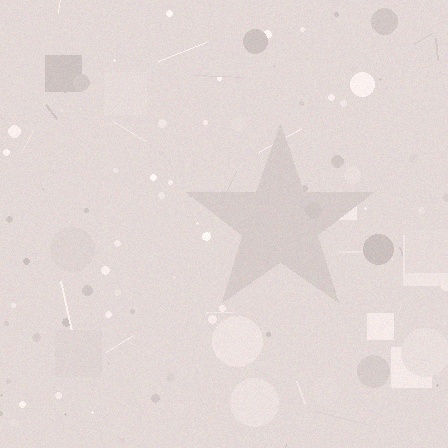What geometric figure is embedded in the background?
A star is embedded in the background.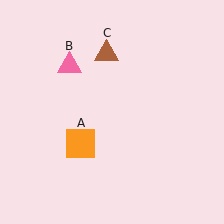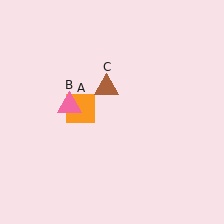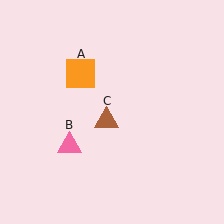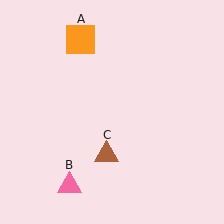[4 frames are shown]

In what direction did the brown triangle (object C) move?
The brown triangle (object C) moved down.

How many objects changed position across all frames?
3 objects changed position: orange square (object A), pink triangle (object B), brown triangle (object C).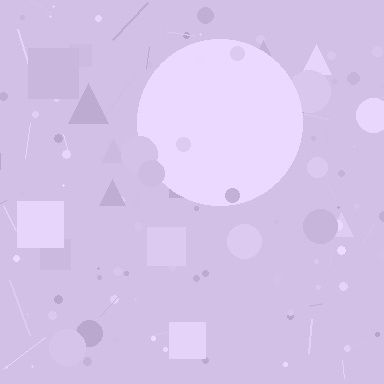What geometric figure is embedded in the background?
A circle is embedded in the background.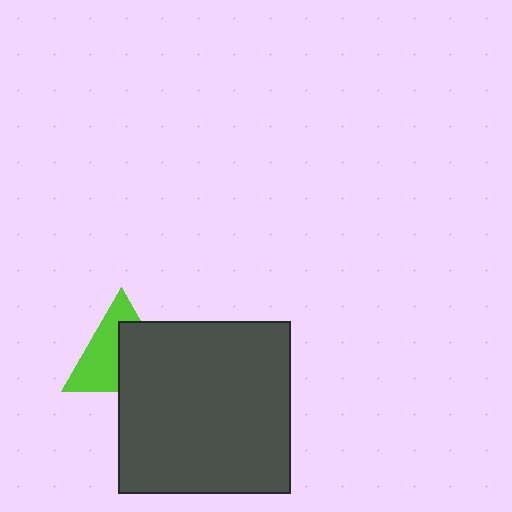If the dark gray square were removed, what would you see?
You would see the complete lime triangle.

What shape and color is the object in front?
The object in front is a dark gray square.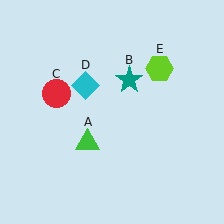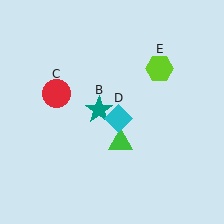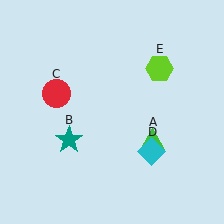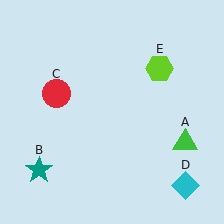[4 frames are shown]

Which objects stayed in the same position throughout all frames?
Red circle (object C) and lime hexagon (object E) remained stationary.